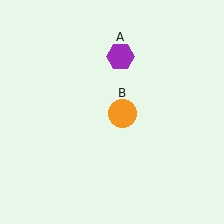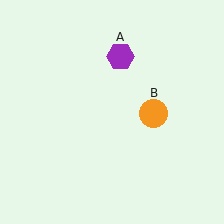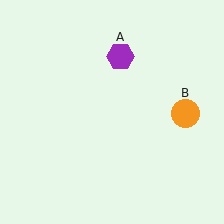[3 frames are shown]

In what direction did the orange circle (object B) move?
The orange circle (object B) moved right.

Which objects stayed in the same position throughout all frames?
Purple hexagon (object A) remained stationary.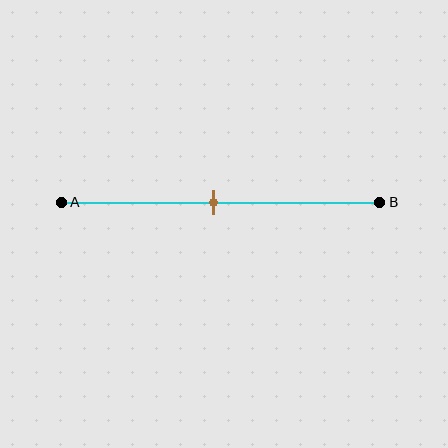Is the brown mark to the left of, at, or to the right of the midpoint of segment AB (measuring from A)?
The brown mark is approximately at the midpoint of segment AB.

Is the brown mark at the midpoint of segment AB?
Yes, the mark is approximately at the midpoint.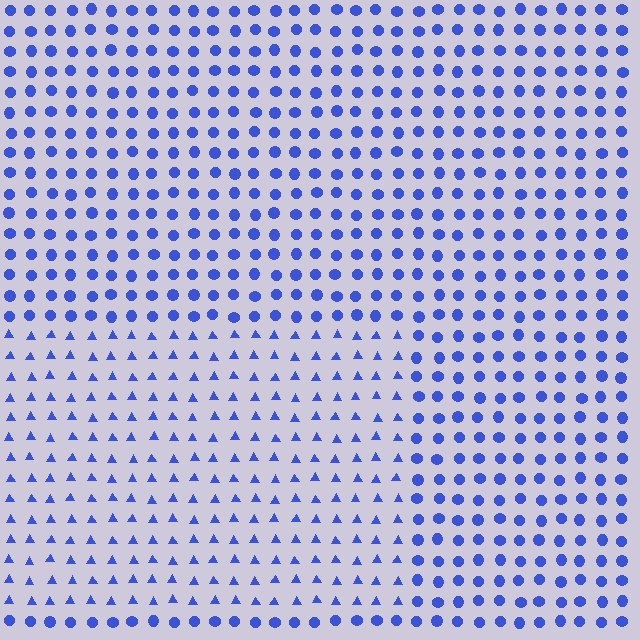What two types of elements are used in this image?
The image uses triangles inside the rectangle region and circles outside it.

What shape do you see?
I see a rectangle.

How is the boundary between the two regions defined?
The boundary is defined by a change in element shape: triangles inside vs. circles outside. All elements share the same color and spacing.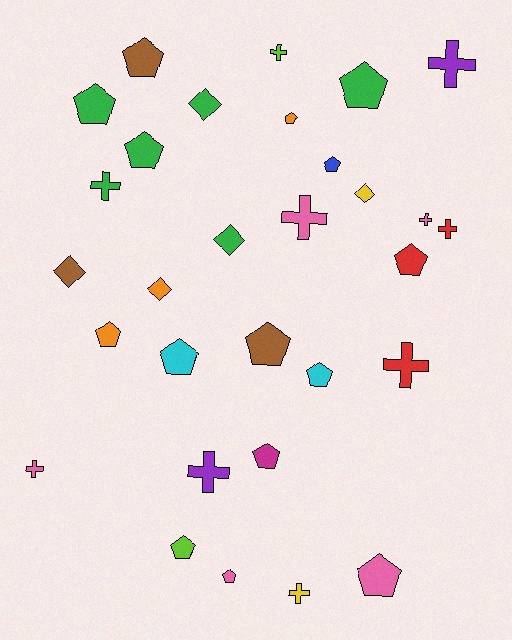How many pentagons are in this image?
There are 15 pentagons.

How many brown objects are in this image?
There are 3 brown objects.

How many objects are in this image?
There are 30 objects.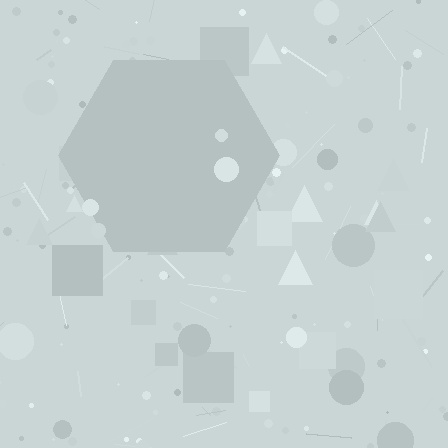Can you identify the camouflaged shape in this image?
The camouflaged shape is a hexagon.